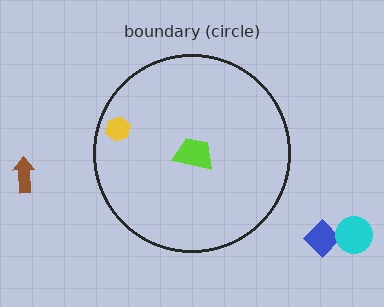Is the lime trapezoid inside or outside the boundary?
Inside.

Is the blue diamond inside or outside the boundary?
Outside.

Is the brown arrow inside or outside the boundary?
Outside.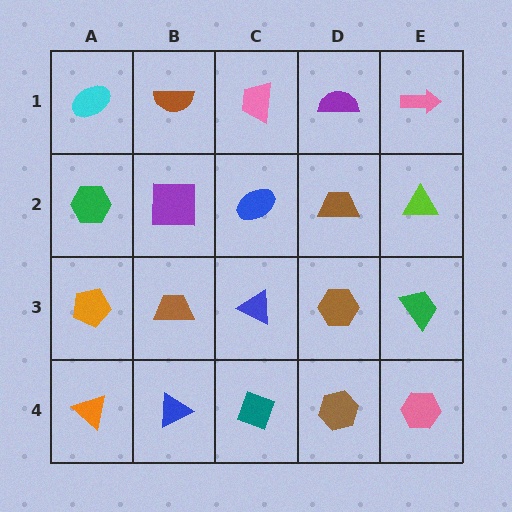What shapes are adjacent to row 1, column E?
A lime triangle (row 2, column E), a purple semicircle (row 1, column D).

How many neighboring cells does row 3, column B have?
4.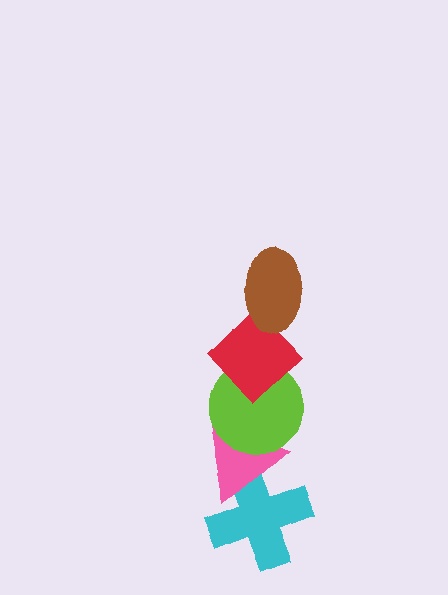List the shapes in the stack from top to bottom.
From top to bottom: the brown ellipse, the red diamond, the lime circle, the pink triangle, the cyan cross.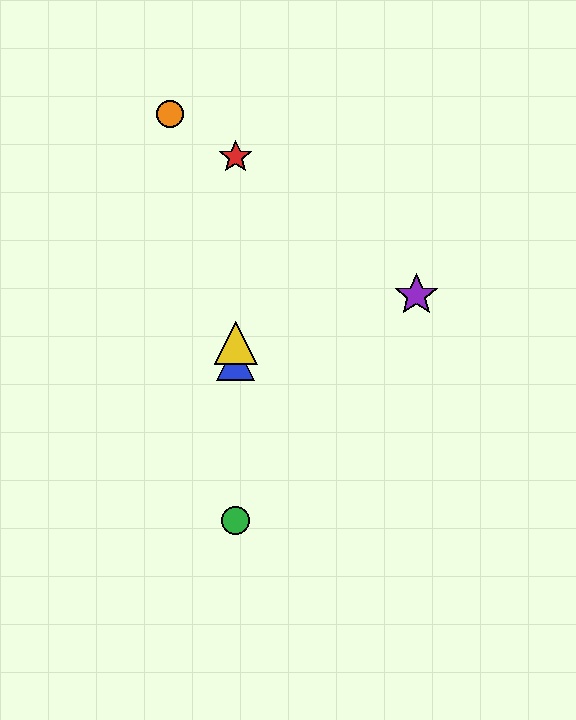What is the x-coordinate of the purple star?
The purple star is at x≈416.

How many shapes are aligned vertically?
4 shapes (the red star, the blue triangle, the green circle, the yellow triangle) are aligned vertically.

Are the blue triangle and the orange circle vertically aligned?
No, the blue triangle is at x≈236 and the orange circle is at x≈170.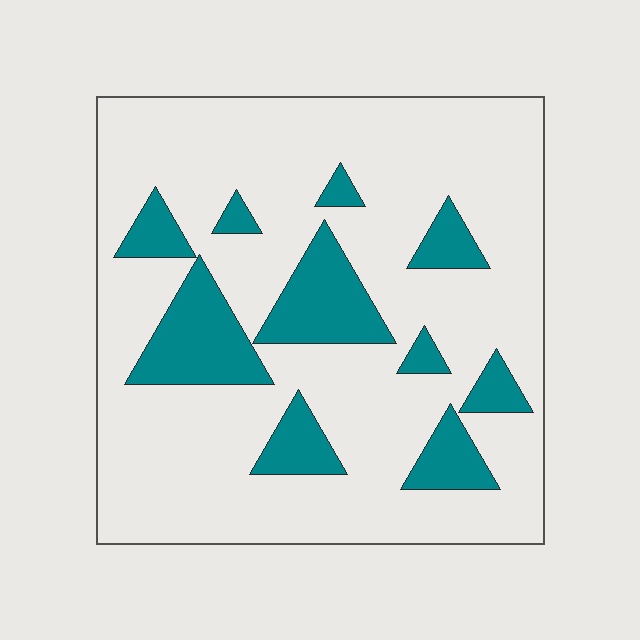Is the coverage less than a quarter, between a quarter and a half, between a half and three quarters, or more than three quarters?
Less than a quarter.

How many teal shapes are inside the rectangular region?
10.